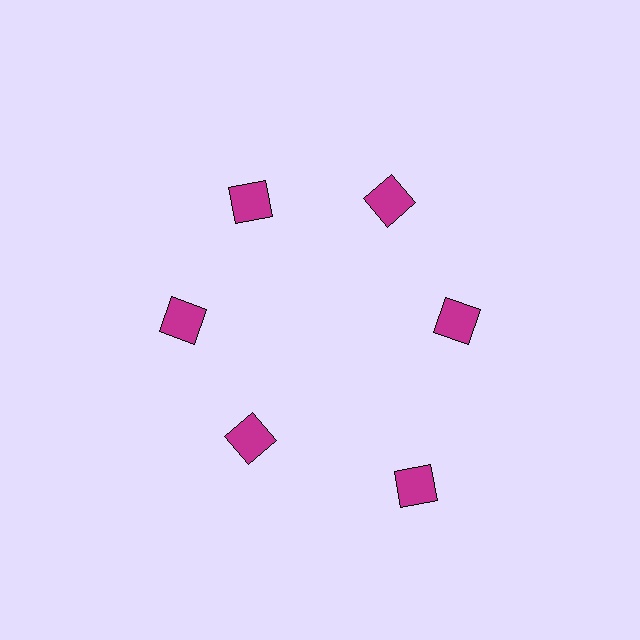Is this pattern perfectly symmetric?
No. The 6 magenta squares are arranged in a ring, but one element near the 5 o'clock position is pushed outward from the center, breaking the 6-fold rotational symmetry.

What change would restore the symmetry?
The symmetry would be restored by moving it inward, back onto the ring so that all 6 squares sit at equal angles and equal distance from the center.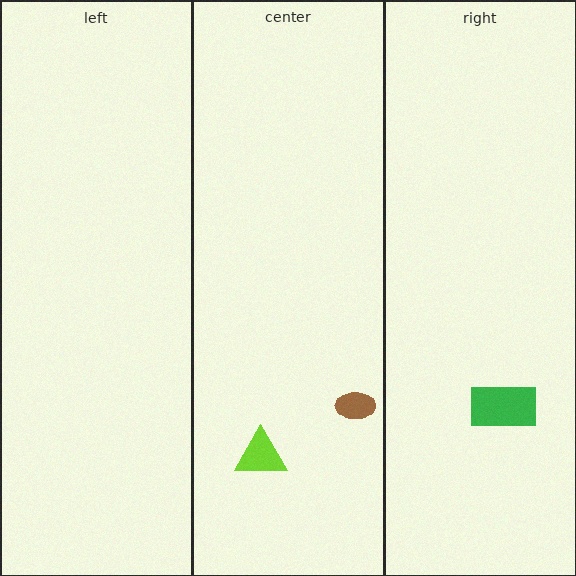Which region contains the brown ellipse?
The center region.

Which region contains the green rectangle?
The right region.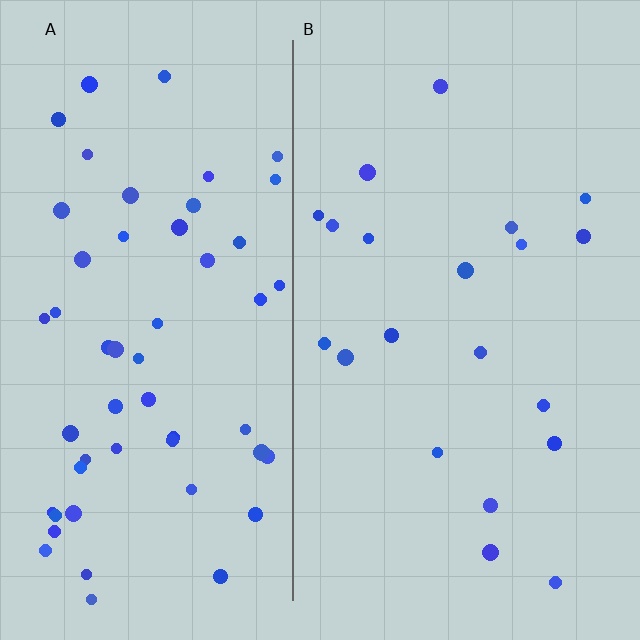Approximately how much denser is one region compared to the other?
Approximately 2.7× — region A over region B.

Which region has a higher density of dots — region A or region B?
A (the left).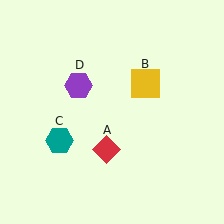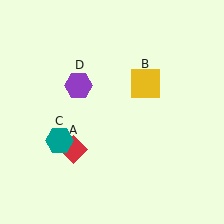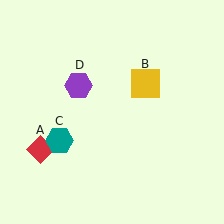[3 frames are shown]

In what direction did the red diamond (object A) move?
The red diamond (object A) moved left.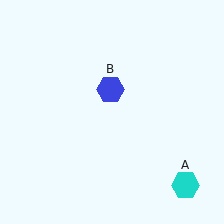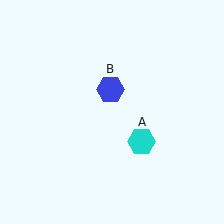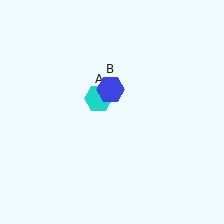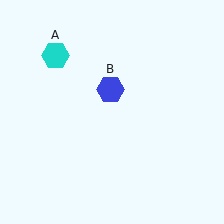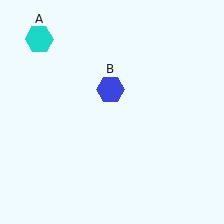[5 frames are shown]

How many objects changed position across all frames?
1 object changed position: cyan hexagon (object A).